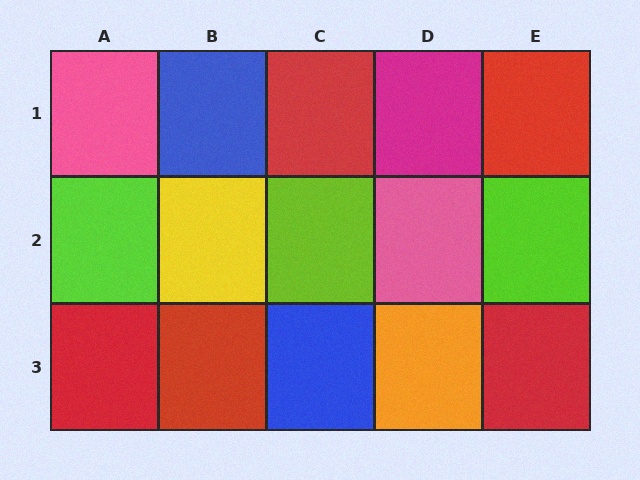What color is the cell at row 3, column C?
Blue.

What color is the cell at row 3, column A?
Red.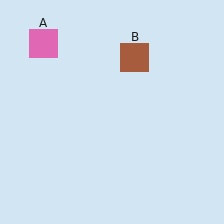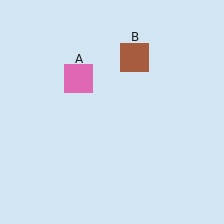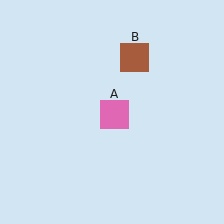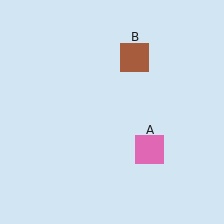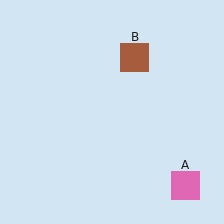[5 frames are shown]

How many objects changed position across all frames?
1 object changed position: pink square (object A).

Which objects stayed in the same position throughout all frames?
Brown square (object B) remained stationary.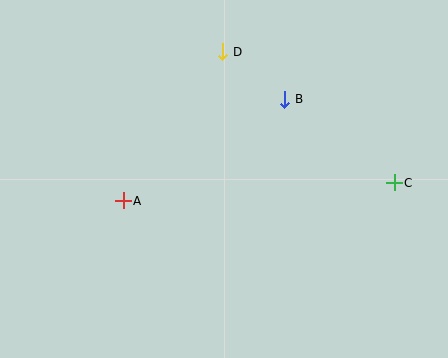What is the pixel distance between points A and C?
The distance between A and C is 272 pixels.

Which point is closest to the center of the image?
Point B at (285, 99) is closest to the center.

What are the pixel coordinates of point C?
Point C is at (394, 183).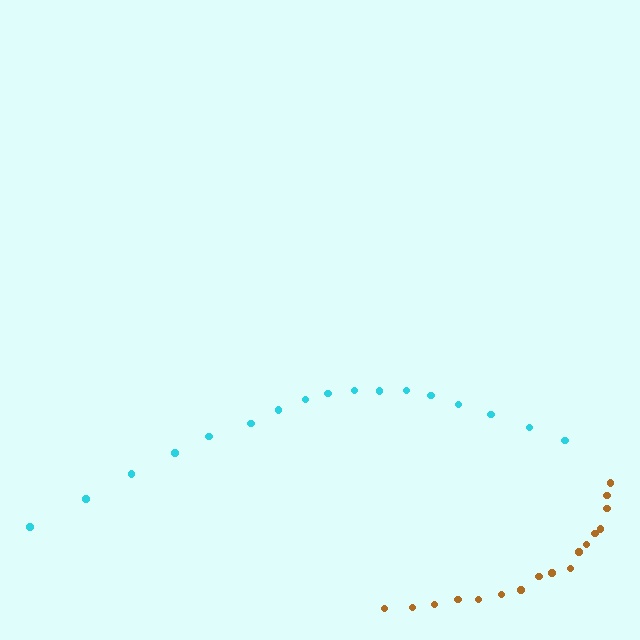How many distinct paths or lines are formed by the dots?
There are 2 distinct paths.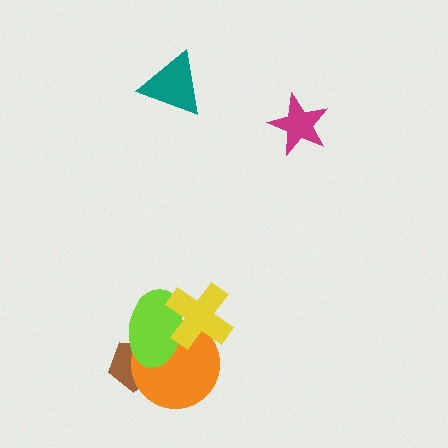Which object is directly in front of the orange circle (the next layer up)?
The lime ellipse is directly in front of the orange circle.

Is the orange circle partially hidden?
Yes, it is partially covered by another shape.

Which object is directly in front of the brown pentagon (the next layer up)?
The orange circle is directly in front of the brown pentagon.